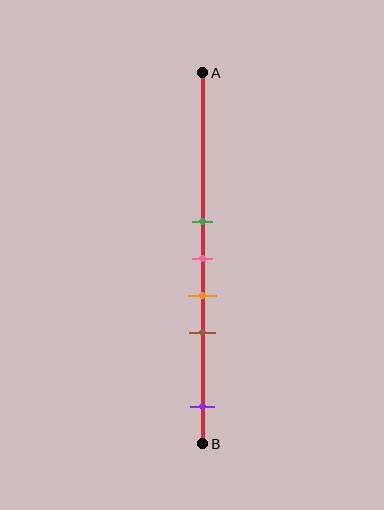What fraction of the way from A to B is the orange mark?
The orange mark is approximately 60% (0.6) of the way from A to B.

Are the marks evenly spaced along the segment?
No, the marks are not evenly spaced.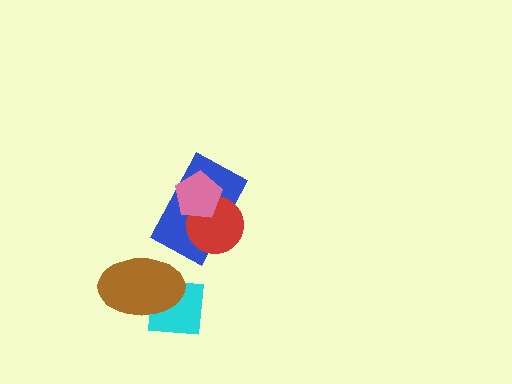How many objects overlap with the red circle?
2 objects overlap with the red circle.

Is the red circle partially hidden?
Yes, it is partially covered by another shape.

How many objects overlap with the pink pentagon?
2 objects overlap with the pink pentagon.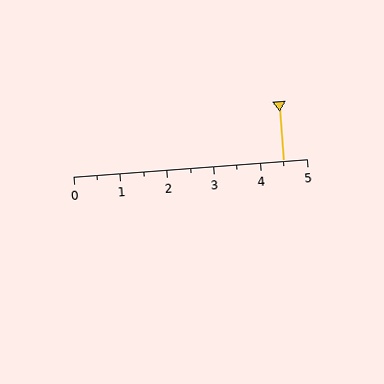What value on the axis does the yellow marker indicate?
The marker indicates approximately 4.5.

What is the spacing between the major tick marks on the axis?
The major ticks are spaced 1 apart.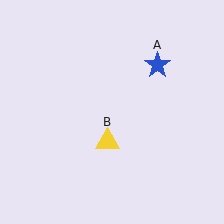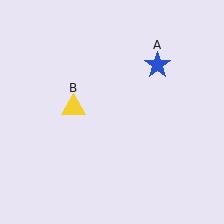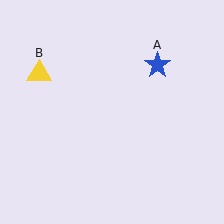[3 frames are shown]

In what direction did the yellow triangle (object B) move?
The yellow triangle (object B) moved up and to the left.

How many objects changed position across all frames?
1 object changed position: yellow triangle (object B).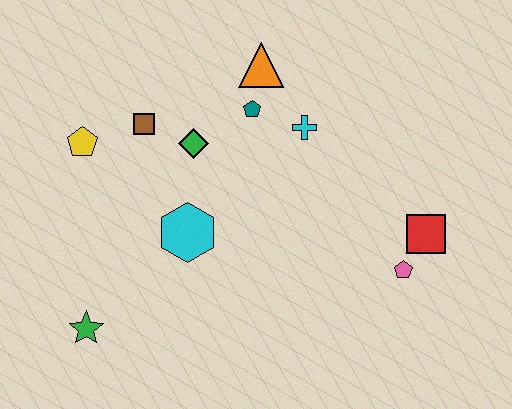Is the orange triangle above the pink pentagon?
Yes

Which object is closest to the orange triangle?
The teal pentagon is closest to the orange triangle.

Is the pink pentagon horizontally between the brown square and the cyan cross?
No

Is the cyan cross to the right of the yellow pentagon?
Yes